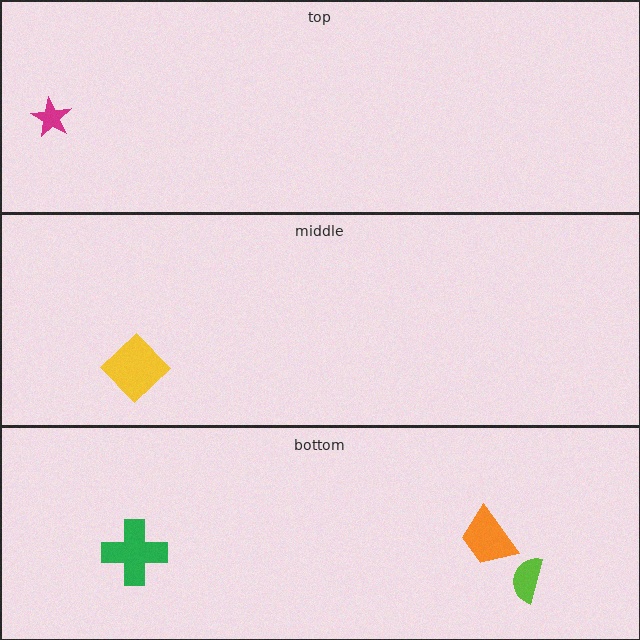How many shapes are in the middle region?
1.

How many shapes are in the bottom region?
3.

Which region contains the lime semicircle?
The bottom region.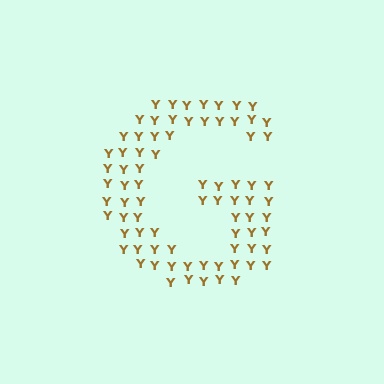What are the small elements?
The small elements are letter Y's.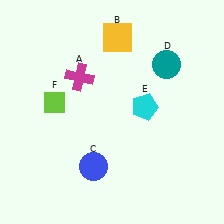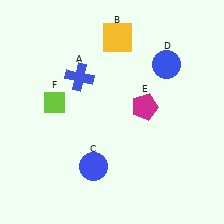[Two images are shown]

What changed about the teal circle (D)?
In Image 1, D is teal. In Image 2, it changed to blue.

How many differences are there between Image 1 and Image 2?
There are 3 differences between the two images.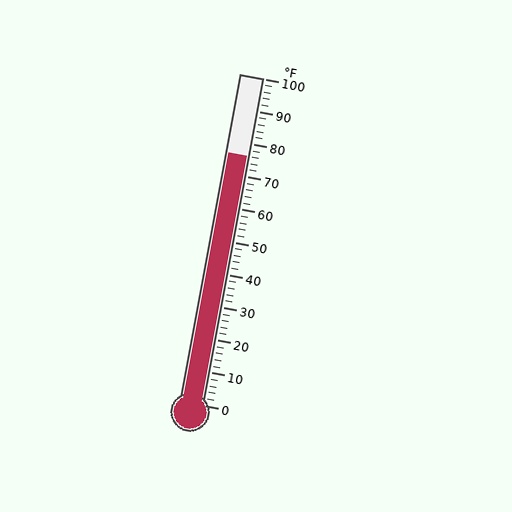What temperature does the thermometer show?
The thermometer shows approximately 76°F.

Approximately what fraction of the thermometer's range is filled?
The thermometer is filled to approximately 75% of its range.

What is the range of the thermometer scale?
The thermometer scale ranges from 0°F to 100°F.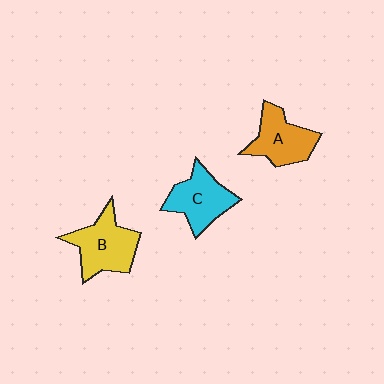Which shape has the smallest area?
Shape A (orange).